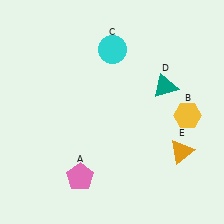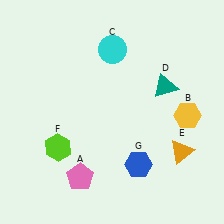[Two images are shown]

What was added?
A lime hexagon (F), a blue hexagon (G) were added in Image 2.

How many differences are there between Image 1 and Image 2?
There are 2 differences between the two images.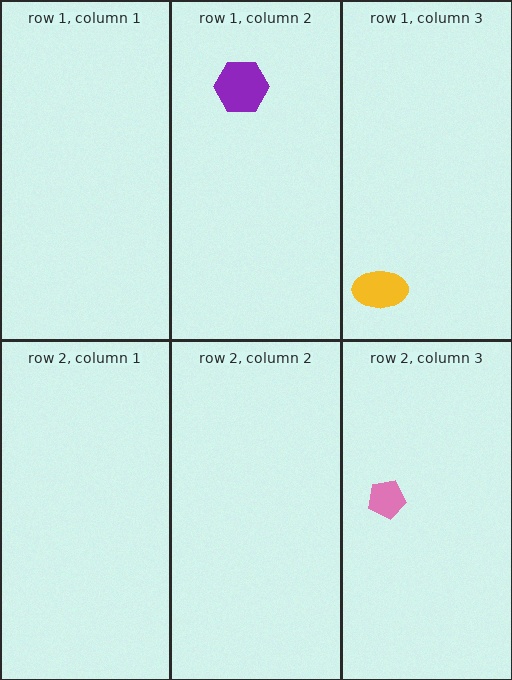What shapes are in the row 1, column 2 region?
The purple hexagon.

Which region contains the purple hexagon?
The row 1, column 2 region.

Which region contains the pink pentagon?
The row 2, column 3 region.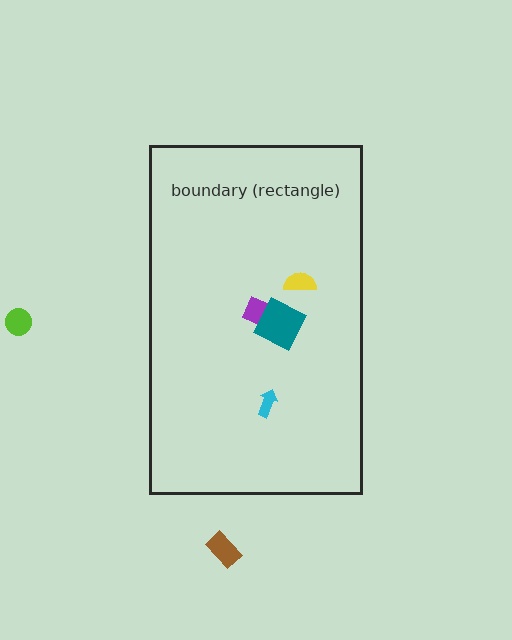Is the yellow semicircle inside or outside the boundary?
Inside.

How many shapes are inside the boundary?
4 inside, 2 outside.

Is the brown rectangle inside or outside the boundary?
Outside.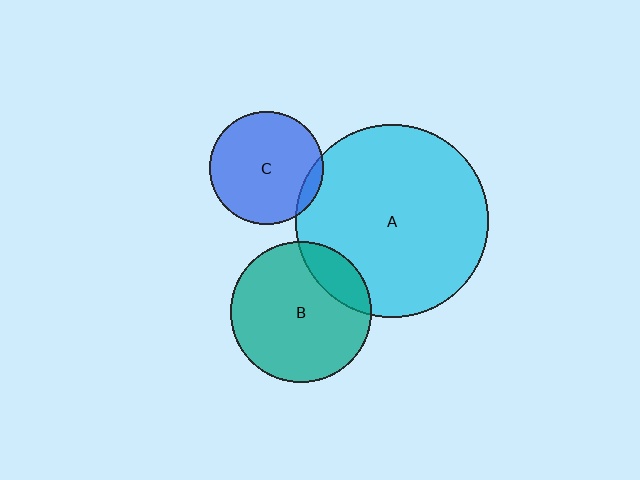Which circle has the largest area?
Circle A (cyan).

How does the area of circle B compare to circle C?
Approximately 1.5 times.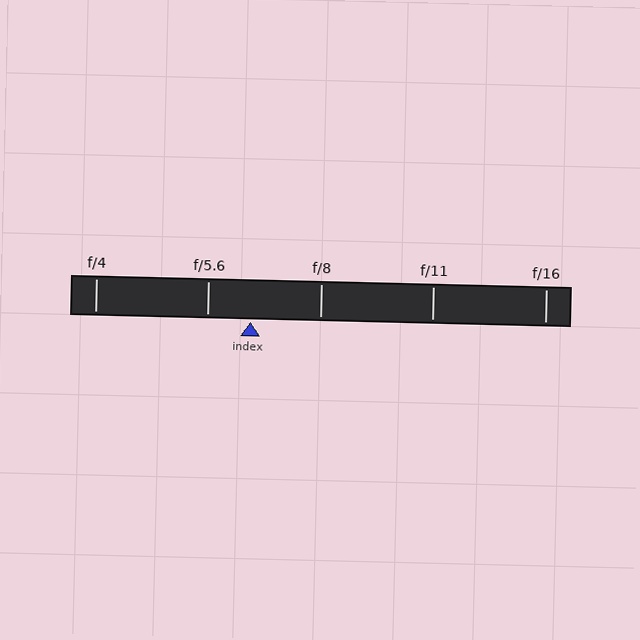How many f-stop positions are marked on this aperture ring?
There are 5 f-stop positions marked.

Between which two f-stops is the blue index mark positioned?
The index mark is between f/5.6 and f/8.